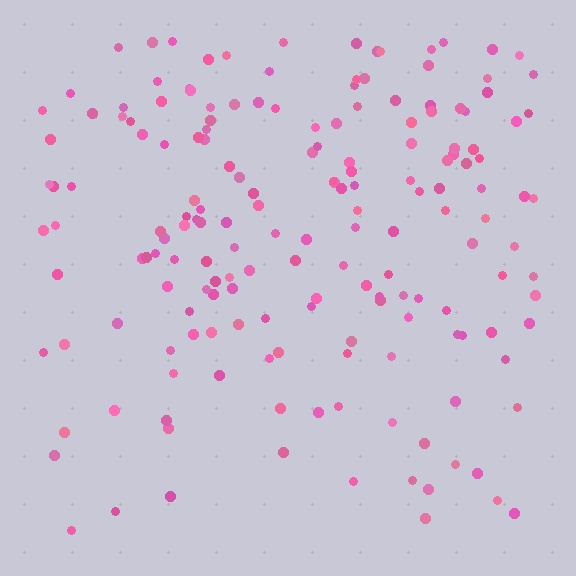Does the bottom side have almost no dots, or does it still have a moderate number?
Still a moderate number, just noticeably fewer than the top.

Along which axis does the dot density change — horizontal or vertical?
Vertical.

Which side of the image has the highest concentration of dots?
The top.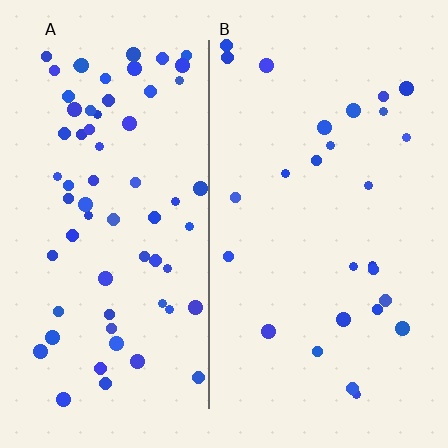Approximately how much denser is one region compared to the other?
Approximately 2.5× — region A over region B.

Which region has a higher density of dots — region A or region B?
A (the left).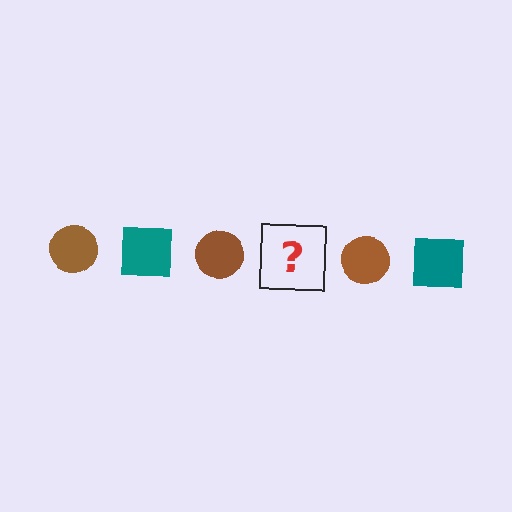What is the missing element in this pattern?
The missing element is a teal square.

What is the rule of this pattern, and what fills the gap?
The rule is that the pattern alternates between brown circle and teal square. The gap should be filled with a teal square.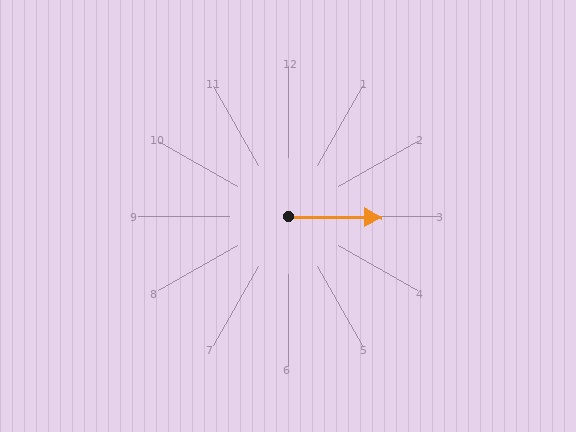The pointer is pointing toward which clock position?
Roughly 3 o'clock.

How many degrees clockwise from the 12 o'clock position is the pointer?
Approximately 91 degrees.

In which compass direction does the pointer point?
East.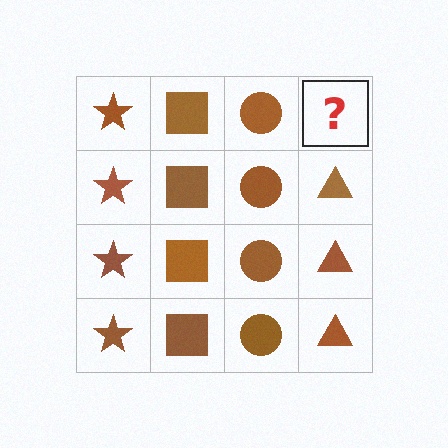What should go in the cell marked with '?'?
The missing cell should contain a brown triangle.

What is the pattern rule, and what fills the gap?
The rule is that each column has a consistent shape. The gap should be filled with a brown triangle.